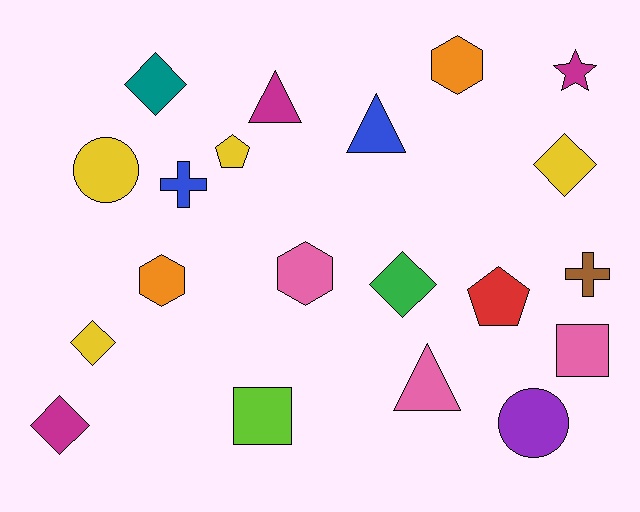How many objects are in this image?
There are 20 objects.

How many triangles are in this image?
There are 3 triangles.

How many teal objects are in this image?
There is 1 teal object.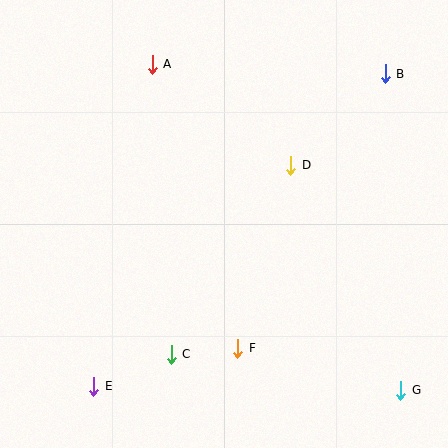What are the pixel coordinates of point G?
Point G is at (401, 390).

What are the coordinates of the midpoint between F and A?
The midpoint between F and A is at (195, 206).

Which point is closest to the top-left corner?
Point A is closest to the top-left corner.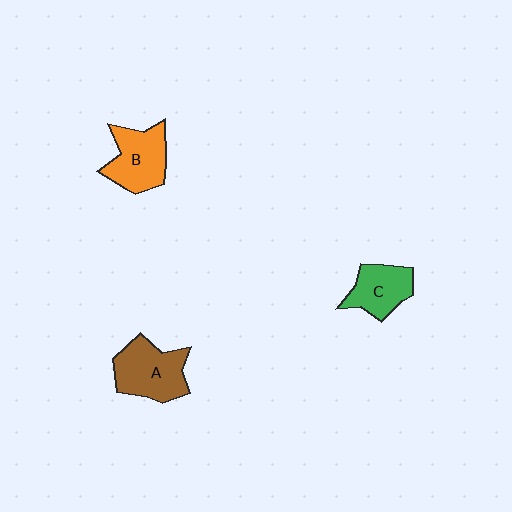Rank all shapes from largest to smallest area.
From largest to smallest: A (brown), B (orange), C (green).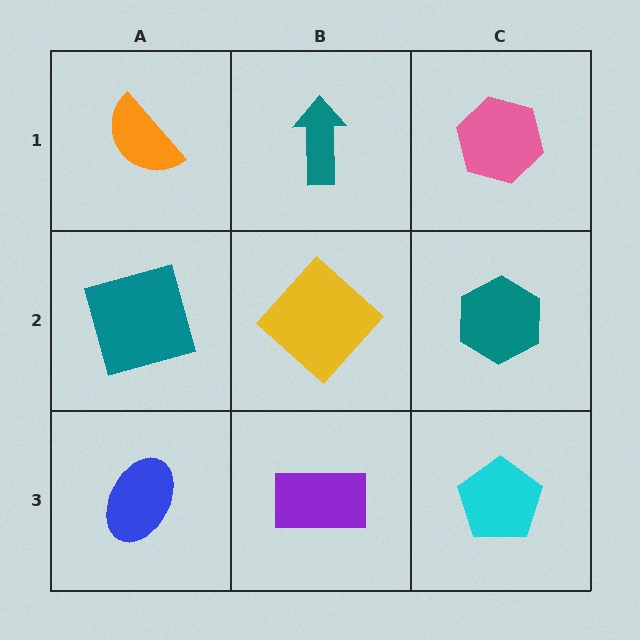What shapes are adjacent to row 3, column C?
A teal hexagon (row 2, column C), a purple rectangle (row 3, column B).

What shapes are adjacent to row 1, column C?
A teal hexagon (row 2, column C), a teal arrow (row 1, column B).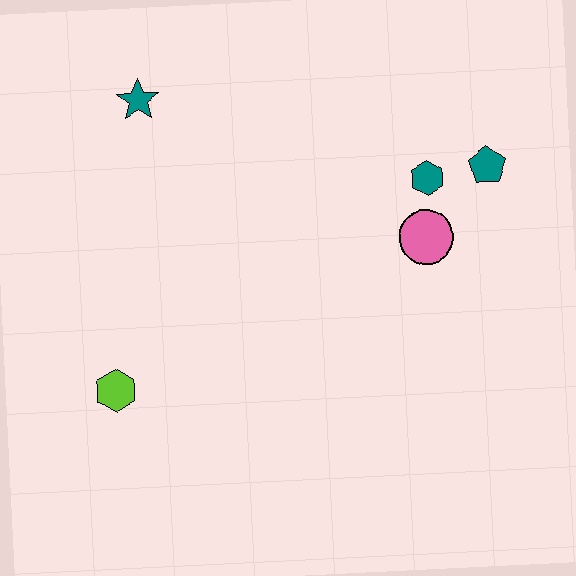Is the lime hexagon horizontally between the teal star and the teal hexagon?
No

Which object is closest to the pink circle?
The teal hexagon is closest to the pink circle.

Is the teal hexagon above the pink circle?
Yes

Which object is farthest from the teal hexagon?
The lime hexagon is farthest from the teal hexagon.